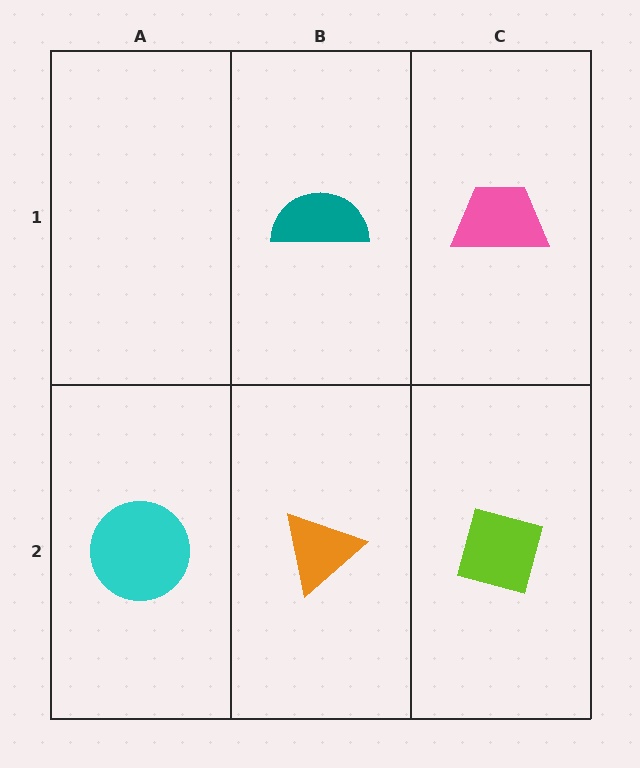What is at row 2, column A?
A cyan circle.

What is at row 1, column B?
A teal semicircle.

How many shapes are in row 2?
3 shapes.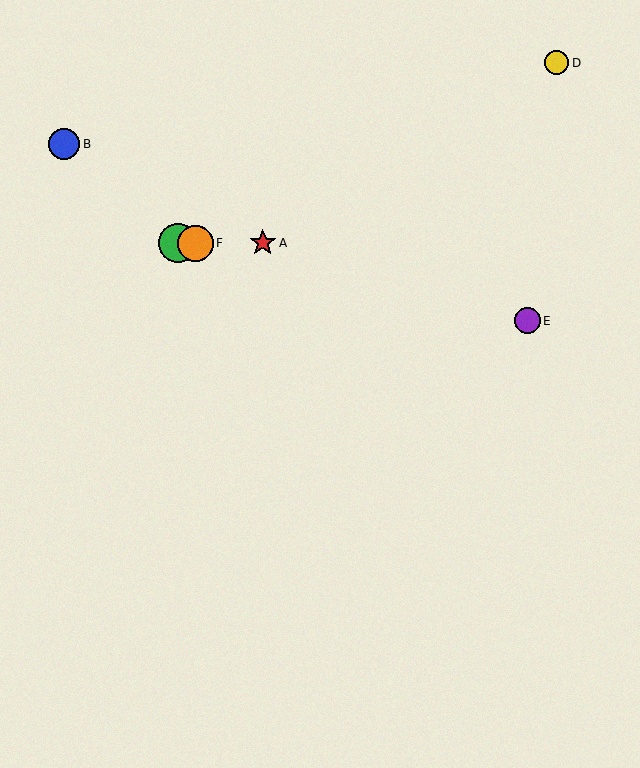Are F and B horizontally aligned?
No, F is at y≈243 and B is at y≈144.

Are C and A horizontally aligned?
Yes, both are at y≈243.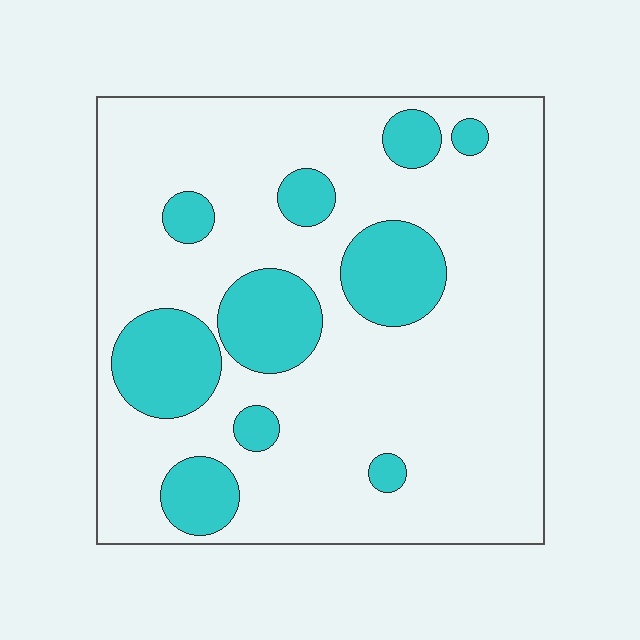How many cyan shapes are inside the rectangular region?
10.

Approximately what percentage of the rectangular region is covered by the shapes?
Approximately 20%.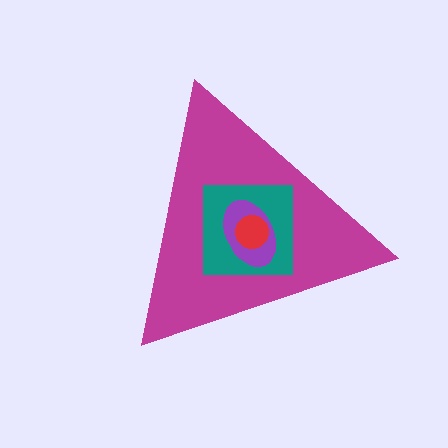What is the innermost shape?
The red circle.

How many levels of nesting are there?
4.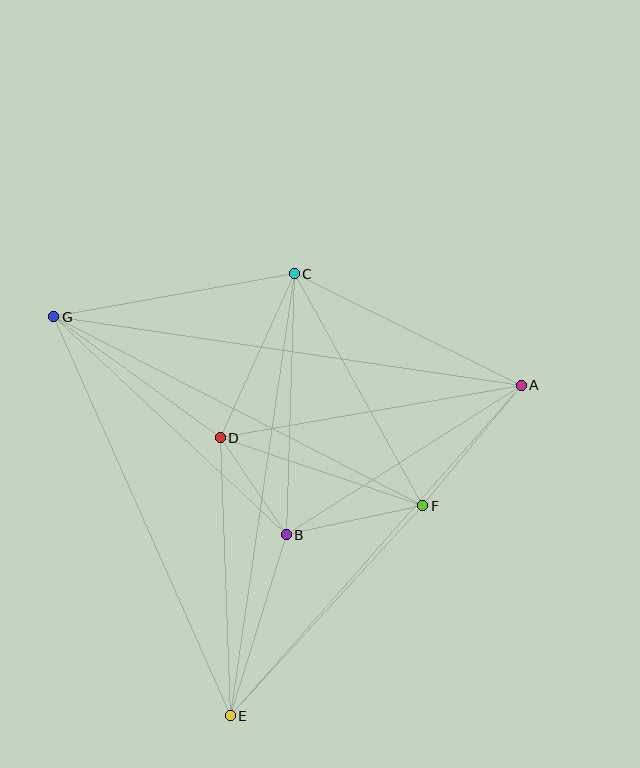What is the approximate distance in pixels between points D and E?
The distance between D and E is approximately 279 pixels.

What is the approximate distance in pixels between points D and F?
The distance between D and F is approximately 213 pixels.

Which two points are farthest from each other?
Points A and G are farthest from each other.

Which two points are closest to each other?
Points B and D are closest to each other.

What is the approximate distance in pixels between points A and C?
The distance between A and C is approximately 253 pixels.